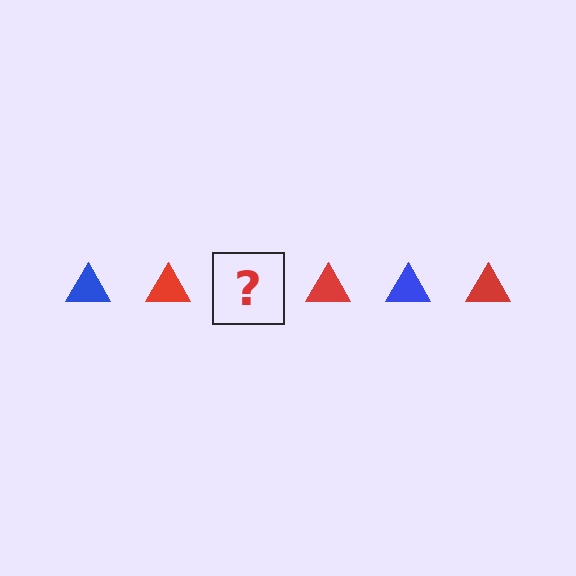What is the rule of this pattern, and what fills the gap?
The rule is that the pattern cycles through blue, red triangles. The gap should be filled with a blue triangle.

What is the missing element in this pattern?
The missing element is a blue triangle.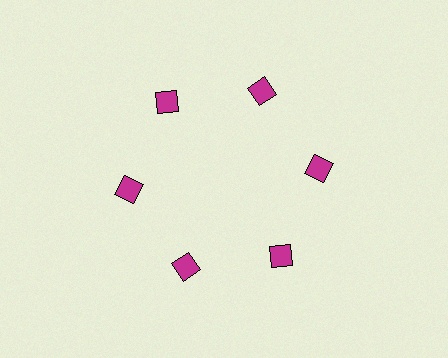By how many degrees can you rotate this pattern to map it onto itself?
The pattern maps onto itself every 60 degrees of rotation.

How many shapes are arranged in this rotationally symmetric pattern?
There are 6 shapes, arranged in 6 groups of 1.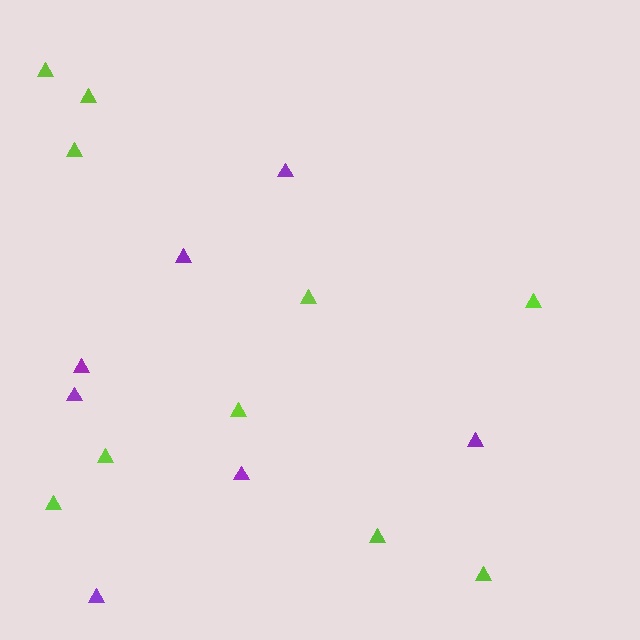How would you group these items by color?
There are 2 groups: one group of purple triangles (7) and one group of lime triangles (10).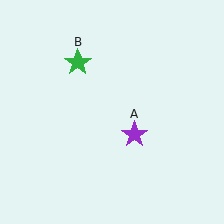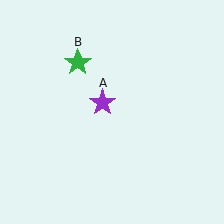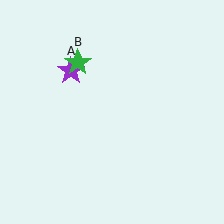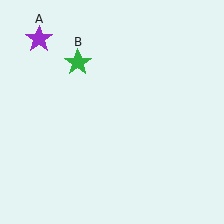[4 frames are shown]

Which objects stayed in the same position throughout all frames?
Green star (object B) remained stationary.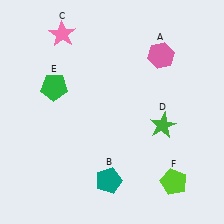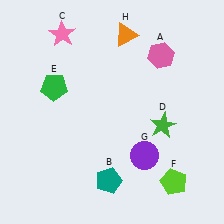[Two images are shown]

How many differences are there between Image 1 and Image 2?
There are 2 differences between the two images.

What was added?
A purple circle (G), an orange triangle (H) were added in Image 2.